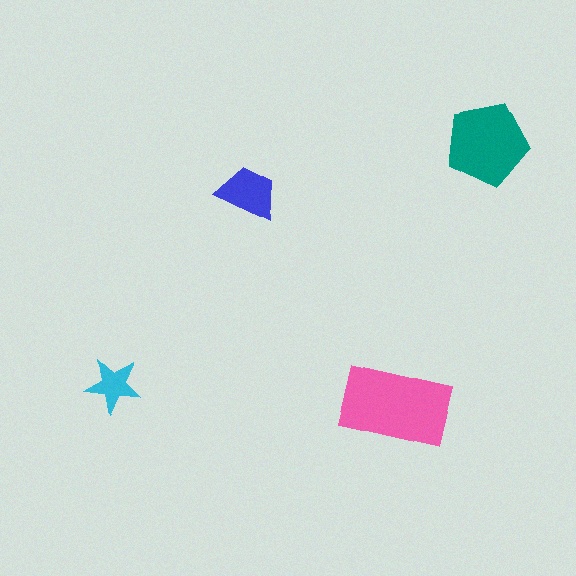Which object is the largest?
The pink rectangle.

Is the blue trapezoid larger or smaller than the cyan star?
Larger.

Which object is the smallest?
The cyan star.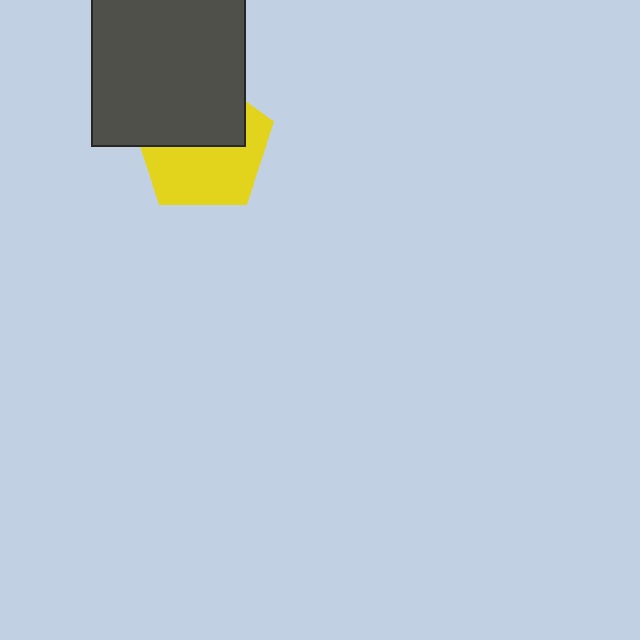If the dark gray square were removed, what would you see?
You would see the complete yellow pentagon.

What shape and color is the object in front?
The object in front is a dark gray square.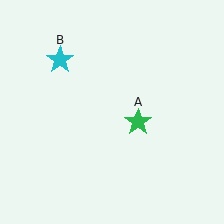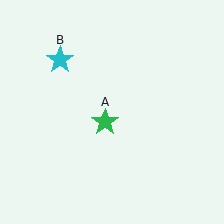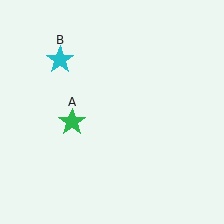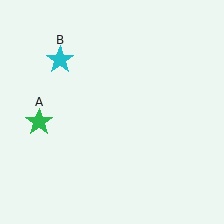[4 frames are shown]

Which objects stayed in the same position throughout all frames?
Cyan star (object B) remained stationary.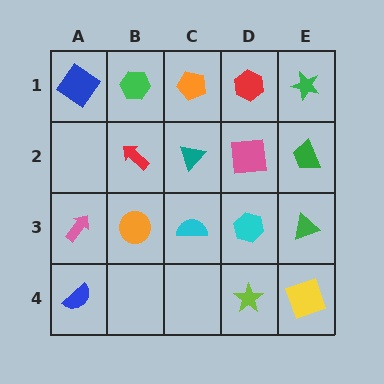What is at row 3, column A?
A pink arrow.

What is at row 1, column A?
A blue diamond.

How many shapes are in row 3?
5 shapes.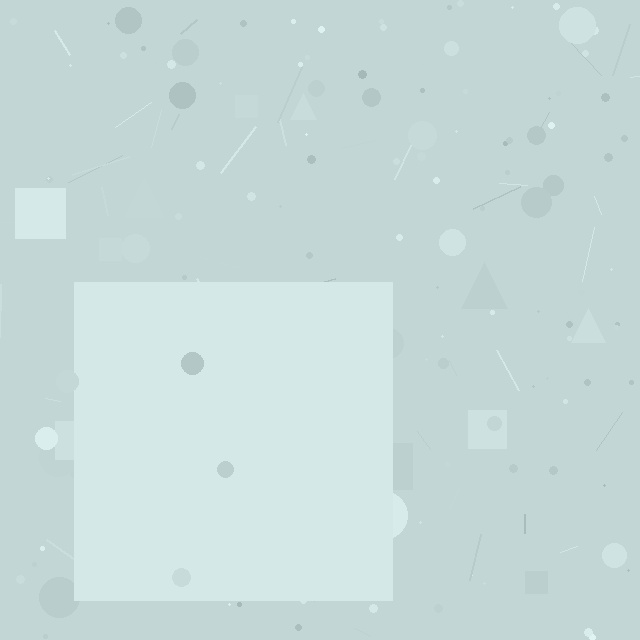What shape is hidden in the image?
A square is hidden in the image.